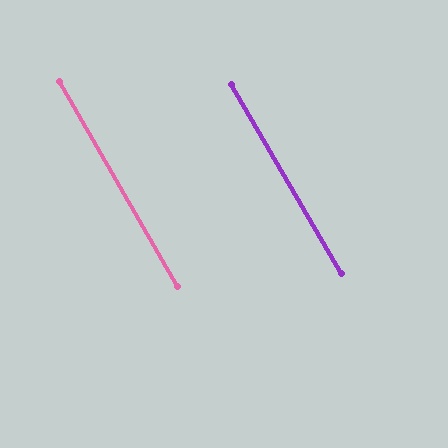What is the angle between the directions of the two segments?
Approximately 0 degrees.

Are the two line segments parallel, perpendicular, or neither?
Parallel — their directions differ by only 0.0°.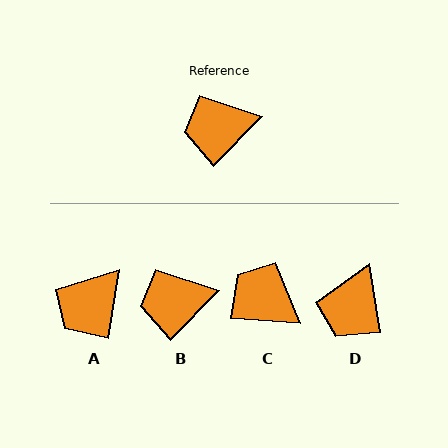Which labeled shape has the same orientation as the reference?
B.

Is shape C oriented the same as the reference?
No, it is off by about 50 degrees.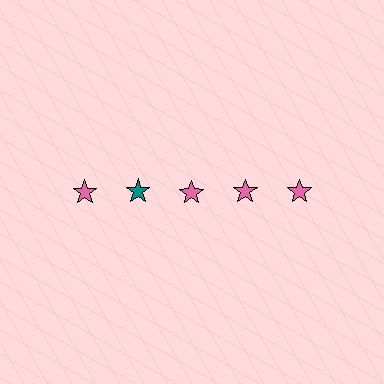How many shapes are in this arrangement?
There are 5 shapes arranged in a grid pattern.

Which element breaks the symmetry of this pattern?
The teal star in the top row, second from left column breaks the symmetry. All other shapes are pink stars.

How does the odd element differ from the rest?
It has a different color: teal instead of pink.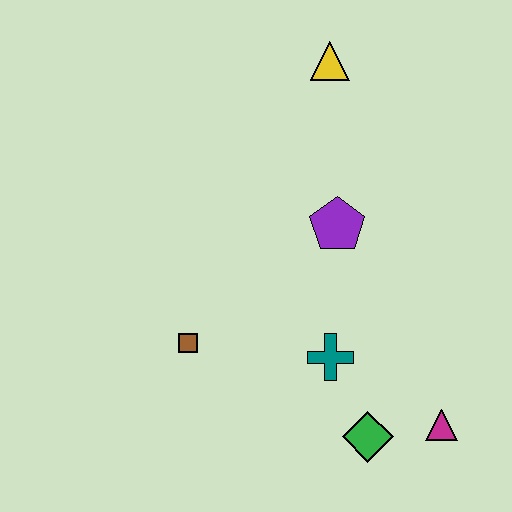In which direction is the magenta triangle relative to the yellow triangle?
The magenta triangle is below the yellow triangle.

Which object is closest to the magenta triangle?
The green diamond is closest to the magenta triangle.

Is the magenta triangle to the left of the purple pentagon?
No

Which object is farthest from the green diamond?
The yellow triangle is farthest from the green diamond.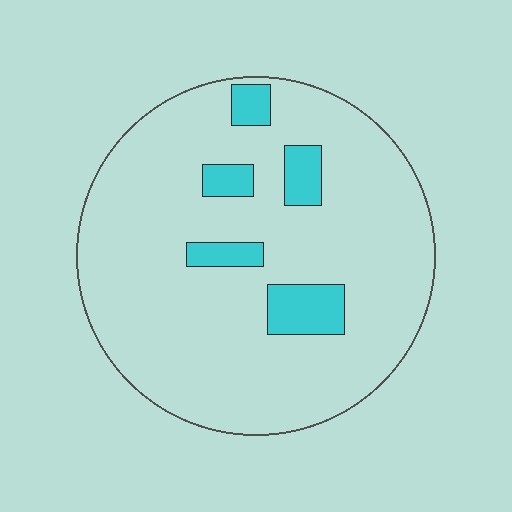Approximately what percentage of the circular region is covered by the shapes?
Approximately 10%.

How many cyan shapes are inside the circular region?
5.